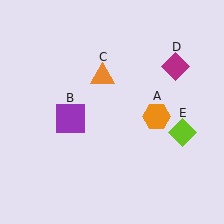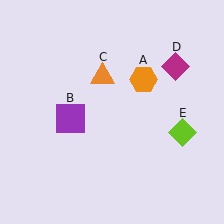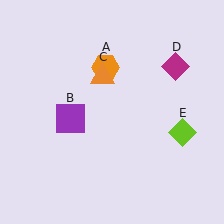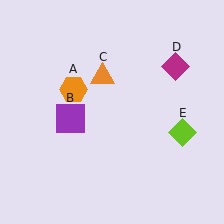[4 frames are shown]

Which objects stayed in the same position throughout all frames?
Purple square (object B) and orange triangle (object C) and magenta diamond (object D) and lime diamond (object E) remained stationary.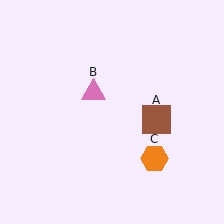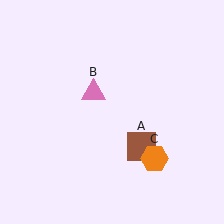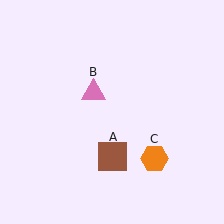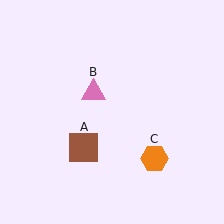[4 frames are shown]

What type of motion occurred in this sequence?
The brown square (object A) rotated clockwise around the center of the scene.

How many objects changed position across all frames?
1 object changed position: brown square (object A).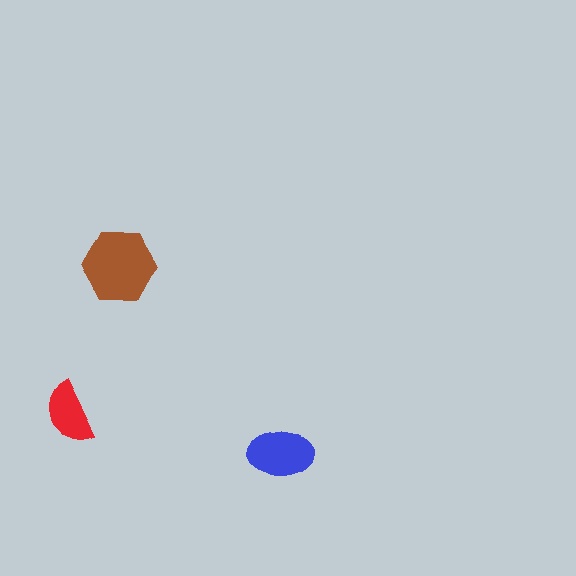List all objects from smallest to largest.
The red semicircle, the blue ellipse, the brown hexagon.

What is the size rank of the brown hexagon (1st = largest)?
1st.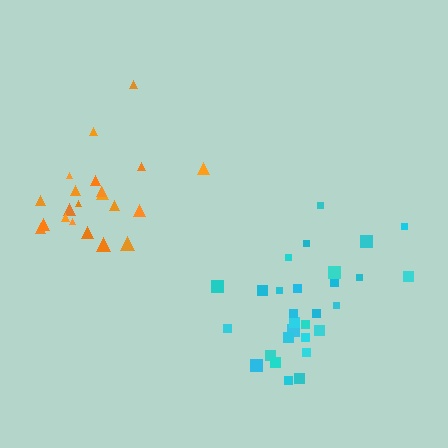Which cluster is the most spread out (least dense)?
Cyan.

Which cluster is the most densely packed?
Orange.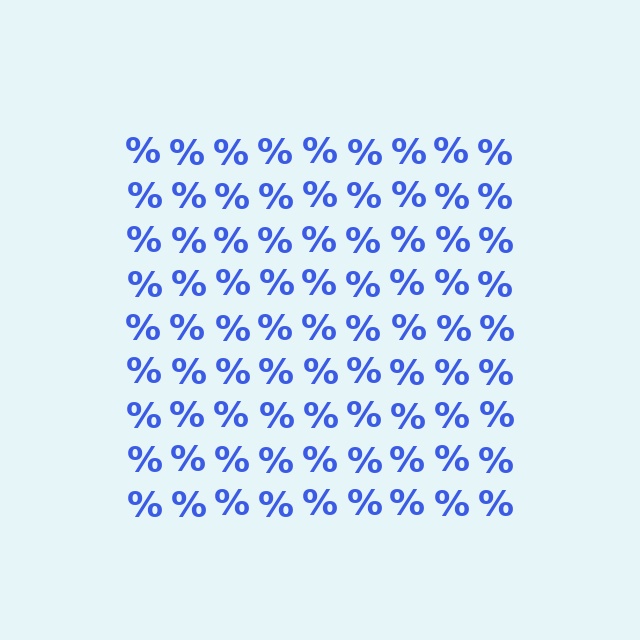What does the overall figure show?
The overall figure shows a square.